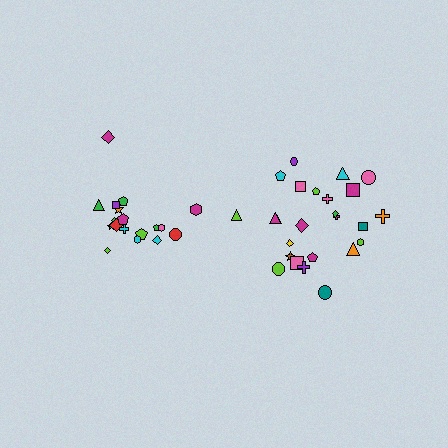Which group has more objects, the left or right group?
The right group.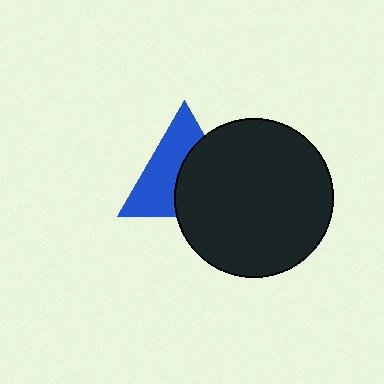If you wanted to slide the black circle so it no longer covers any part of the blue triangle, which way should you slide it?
Slide it right — that is the most direct way to separate the two shapes.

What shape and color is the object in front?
The object in front is a black circle.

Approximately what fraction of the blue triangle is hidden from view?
Roughly 48% of the blue triangle is hidden behind the black circle.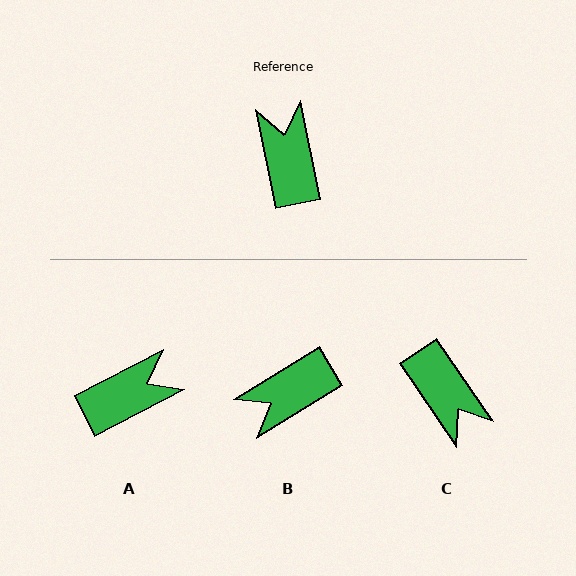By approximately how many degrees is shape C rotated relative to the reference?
Approximately 157 degrees clockwise.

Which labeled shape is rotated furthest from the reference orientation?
C, about 157 degrees away.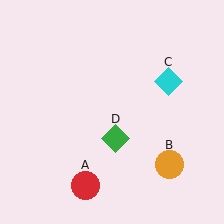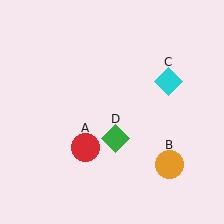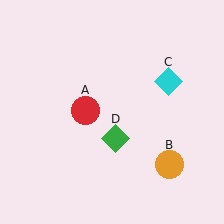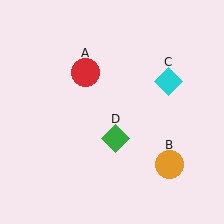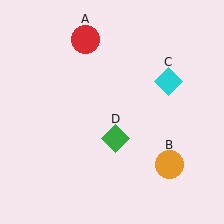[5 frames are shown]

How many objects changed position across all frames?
1 object changed position: red circle (object A).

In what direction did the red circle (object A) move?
The red circle (object A) moved up.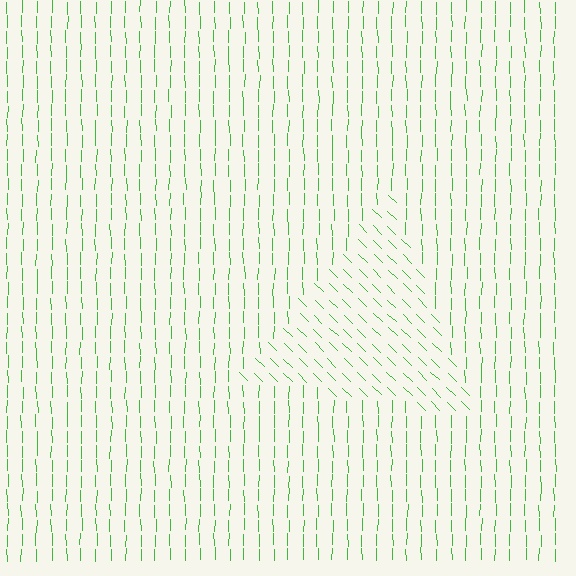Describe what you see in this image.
The image is filled with small green line segments. A triangle region in the image has lines oriented differently from the surrounding lines, creating a visible texture boundary.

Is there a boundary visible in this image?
Yes, there is a texture boundary formed by a change in line orientation.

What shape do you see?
I see a triangle.